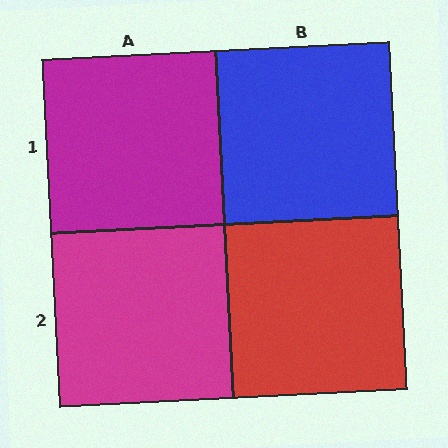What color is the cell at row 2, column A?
Magenta.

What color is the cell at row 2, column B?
Red.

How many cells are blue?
1 cell is blue.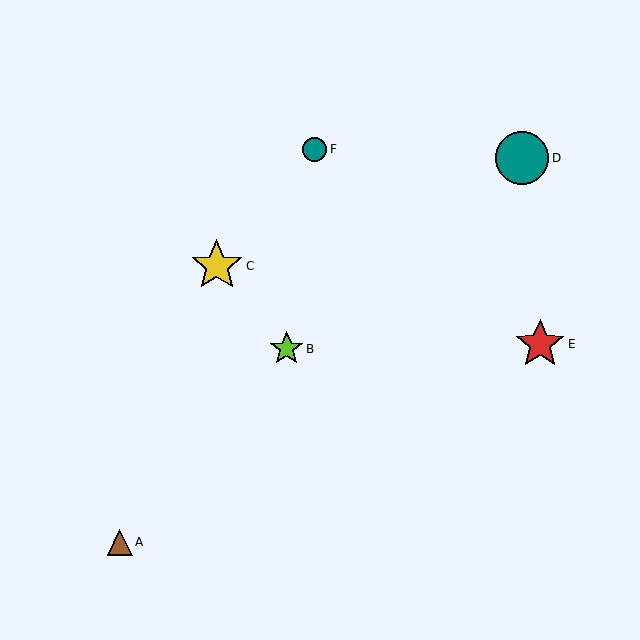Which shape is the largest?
The teal circle (labeled D) is the largest.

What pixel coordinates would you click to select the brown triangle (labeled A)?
Click at (120, 542) to select the brown triangle A.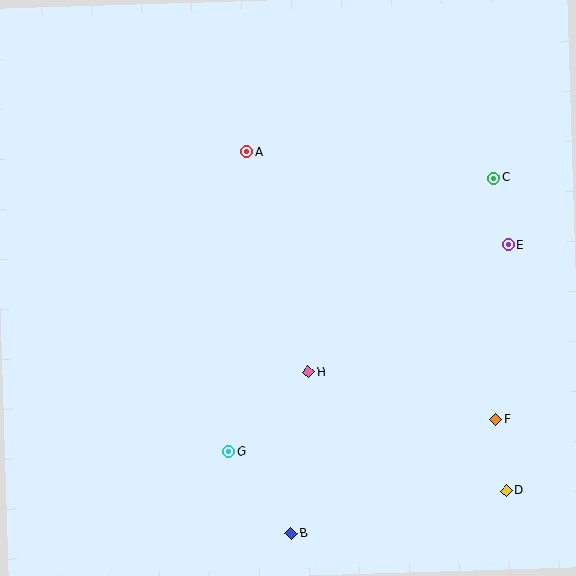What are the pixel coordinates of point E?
Point E is at (508, 245).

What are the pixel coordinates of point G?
Point G is at (229, 452).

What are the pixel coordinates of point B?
Point B is at (291, 533).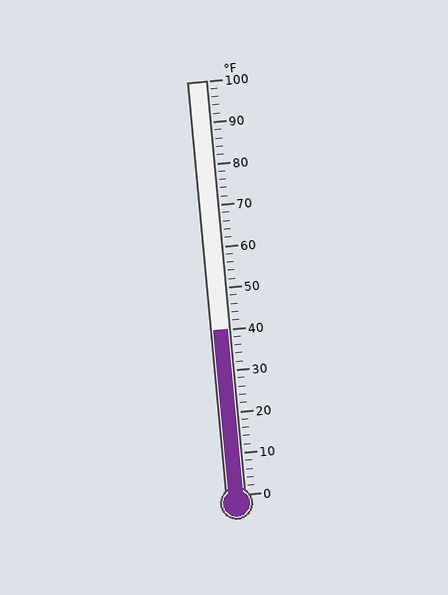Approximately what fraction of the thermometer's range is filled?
The thermometer is filled to approximately 40% of its range.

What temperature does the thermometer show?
The thermometer shows approximately 40°F.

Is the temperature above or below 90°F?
The temperature is below 90°F.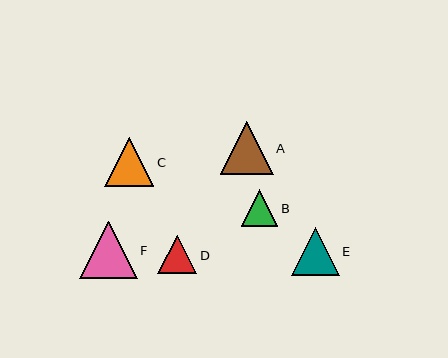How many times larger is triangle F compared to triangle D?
Triangle F is approximately 1.5 times the size of triangle D.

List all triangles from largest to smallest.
From largest to smallest: F, A, C, E, D, B.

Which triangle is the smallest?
Triangle B is the smallest with a size of approximately 37 pixels.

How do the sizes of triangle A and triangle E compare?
Triangle A and triangle E are approximately the same size.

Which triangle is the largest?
Triangle F is the largest with a size of approximately 57 pixels.